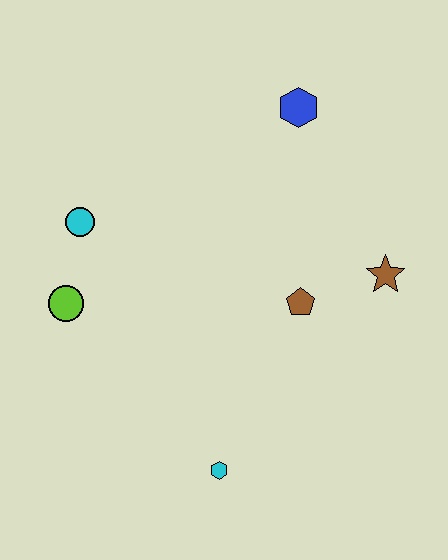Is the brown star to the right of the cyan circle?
Yes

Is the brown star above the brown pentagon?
Yes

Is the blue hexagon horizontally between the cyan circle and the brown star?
Yes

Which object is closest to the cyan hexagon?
The brown pentagon is closest to the cyan hexagon.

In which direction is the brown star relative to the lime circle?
The brown star is to the right of the lime circle.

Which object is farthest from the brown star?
The lime circle is farthest from the brown star.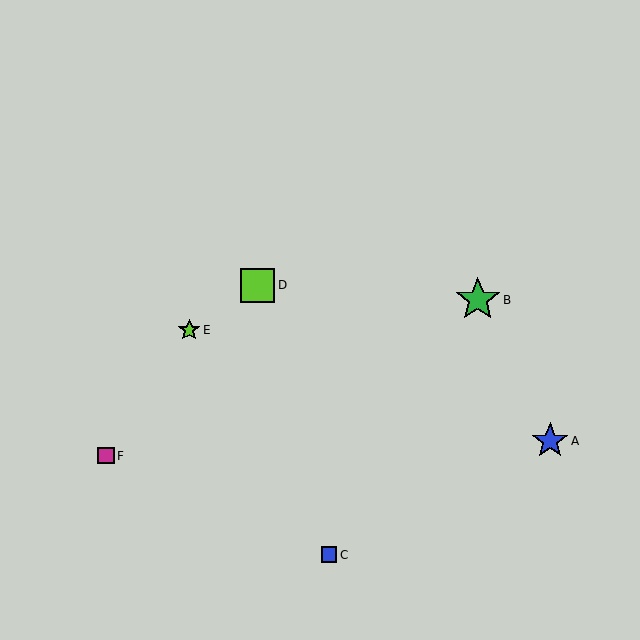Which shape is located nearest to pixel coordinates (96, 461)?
The magenta square (labeled F) at (106, 456) is nearest to that location.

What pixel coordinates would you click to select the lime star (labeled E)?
Click at (189, 330) to select the lime star E.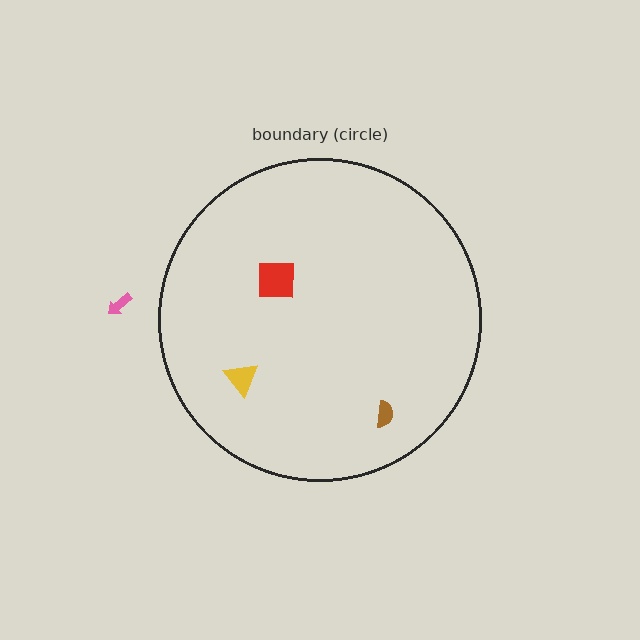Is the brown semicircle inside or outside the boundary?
Inside.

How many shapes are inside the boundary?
3 inside, 1 outside.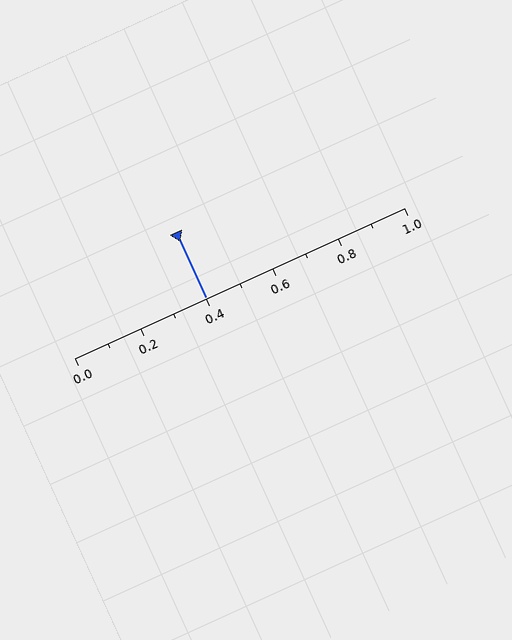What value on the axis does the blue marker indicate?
The marker indicates approximately 0.4.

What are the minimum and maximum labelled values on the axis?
The axis runs from 0.0 to 1.0.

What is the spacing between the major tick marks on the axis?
The major ticks are spaced 0.2 apart.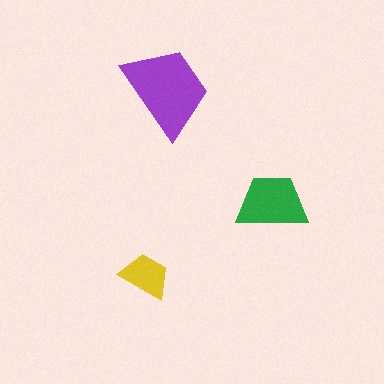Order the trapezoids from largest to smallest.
the purple one, the green one, the yellow one.